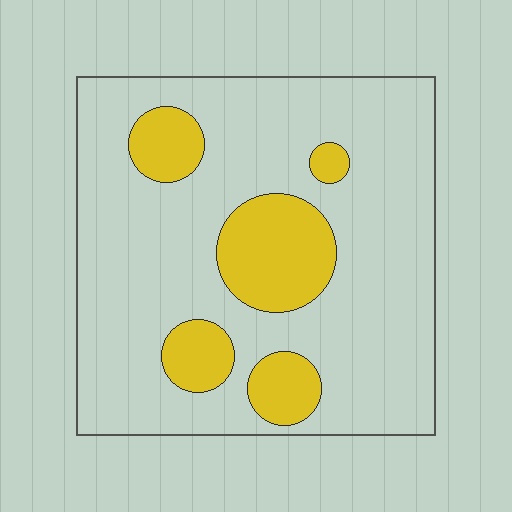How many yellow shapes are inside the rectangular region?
5.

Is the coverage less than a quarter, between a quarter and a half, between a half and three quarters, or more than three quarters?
Less than a quarter.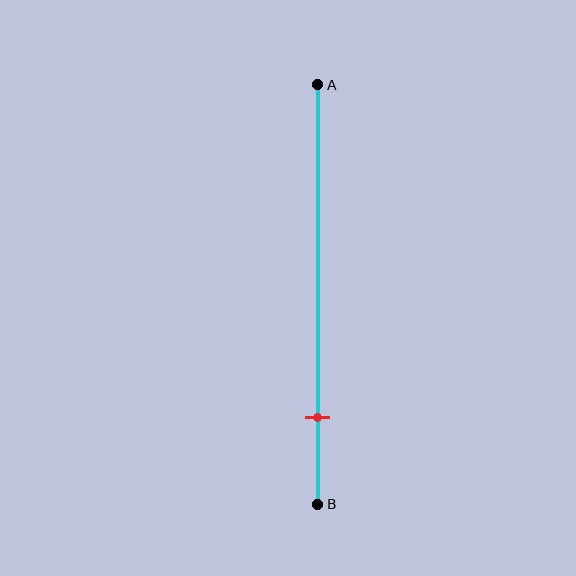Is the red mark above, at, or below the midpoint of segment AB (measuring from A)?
The red mark is below the midpoint of segment AB.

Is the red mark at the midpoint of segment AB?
No, the mark is at about 80% from A, not at the 50% midpoint.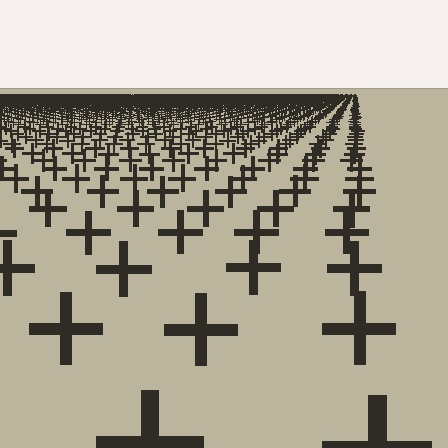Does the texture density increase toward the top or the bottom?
Density increases toward the top.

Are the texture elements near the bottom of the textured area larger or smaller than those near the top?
Larger. Near the bottom, elements are closer to the viewer and appear at a bigger on-screen size.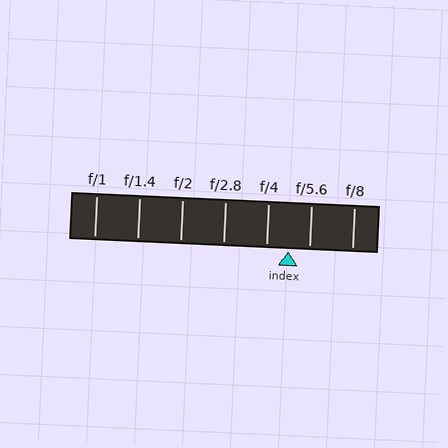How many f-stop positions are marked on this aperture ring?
There are 7 f-stop positions marked.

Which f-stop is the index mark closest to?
The index mark is closest to f/5.6.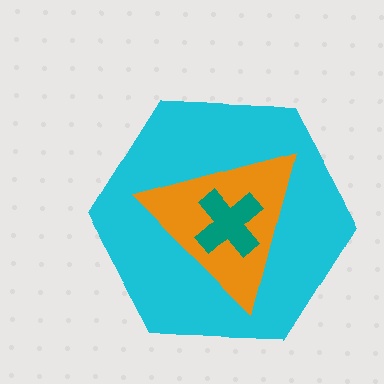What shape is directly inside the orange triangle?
The teal cross.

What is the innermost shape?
The teal cross.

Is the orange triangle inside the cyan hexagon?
Yes.